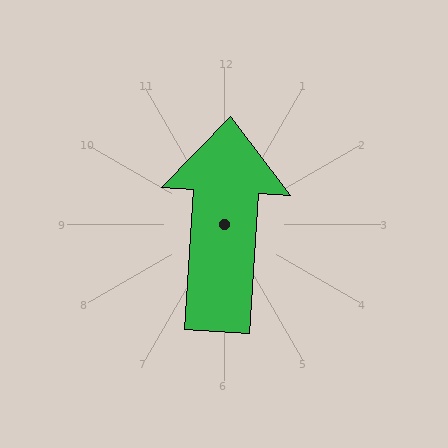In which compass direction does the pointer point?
North.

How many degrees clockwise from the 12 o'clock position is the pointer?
Approximately 4 degrees.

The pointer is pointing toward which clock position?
Roughly 12 o'clock.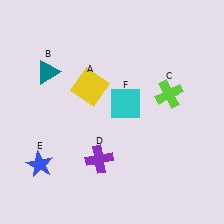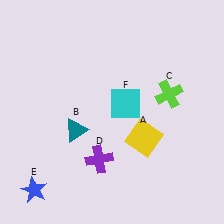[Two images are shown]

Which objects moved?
The objects that moved are: the yellow square (A), the teal triangle (B), the blue star (E).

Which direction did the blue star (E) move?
The blue star (E) moved down.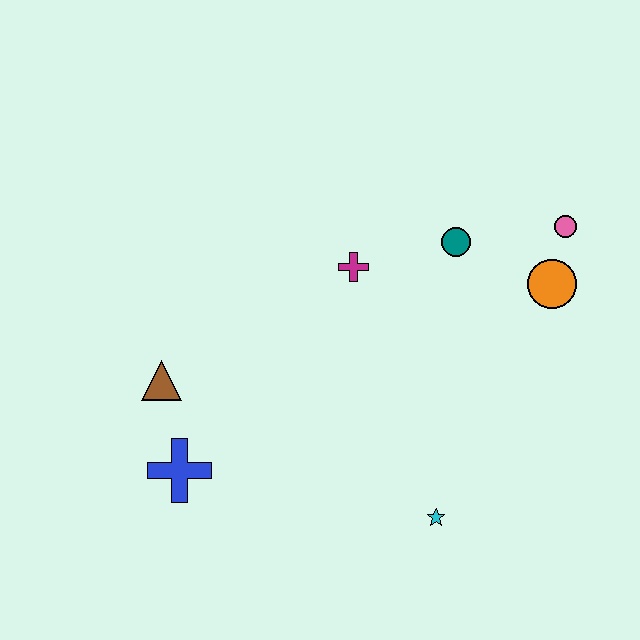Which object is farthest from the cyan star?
The pink circle is farthest from the cyan star.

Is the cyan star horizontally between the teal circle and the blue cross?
Yes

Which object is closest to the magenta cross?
The teal circle is closest to the magenta cross.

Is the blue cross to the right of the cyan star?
No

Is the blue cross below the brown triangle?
Yes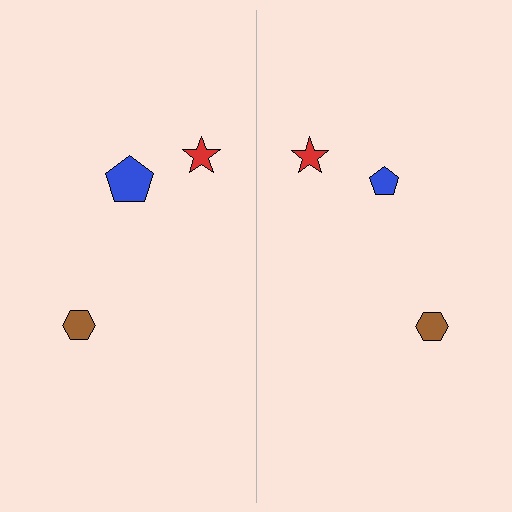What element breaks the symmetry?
The blue pentagon on the right side has a different size than its mirror counterpart.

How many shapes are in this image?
There are 6 shapes in this image.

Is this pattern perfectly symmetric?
No, the pattern is not perfectly symmetric. The blue pentagon on the right side has a different size than its mirror counterpart.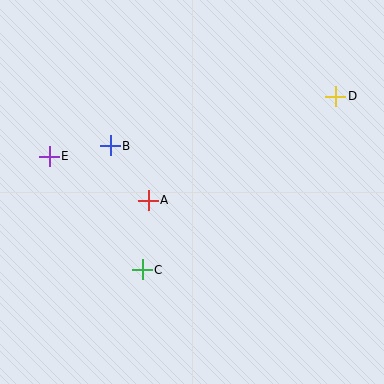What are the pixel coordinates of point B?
Point B is at (110, 146).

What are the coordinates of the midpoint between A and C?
The midpoint between A and C is at (145, 235).